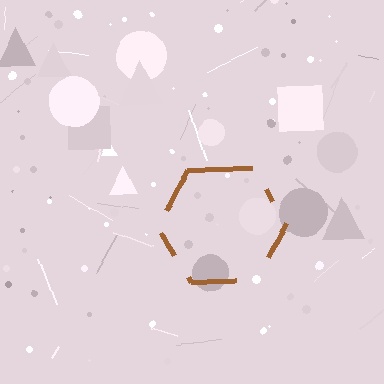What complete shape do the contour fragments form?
The contour fragments form a hexagon.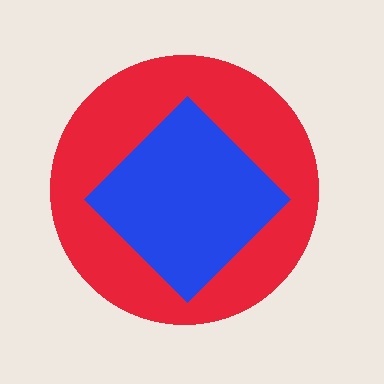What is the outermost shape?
The red circle.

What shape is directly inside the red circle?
The blue diamond.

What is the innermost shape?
The blue diamond.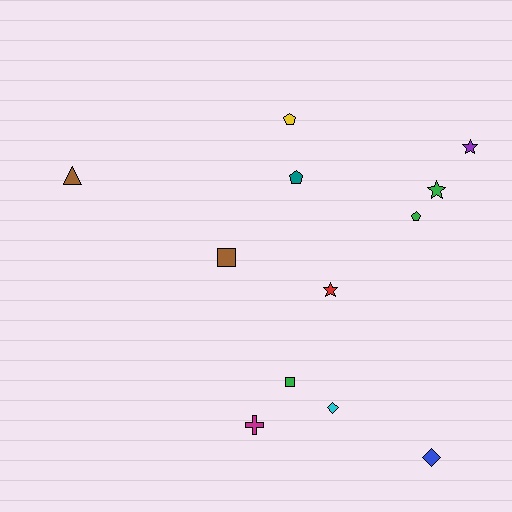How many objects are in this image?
There are 12 objects.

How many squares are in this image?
There are 2 squares.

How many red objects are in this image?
There is 1 red object.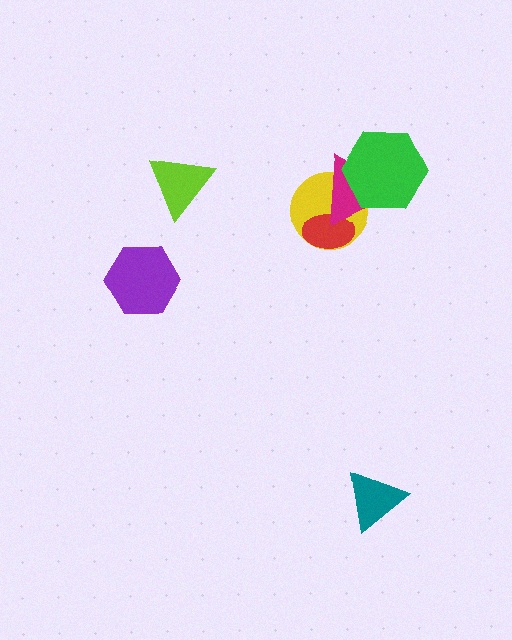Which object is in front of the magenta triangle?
The green hexagon is in front of the magenta triangle.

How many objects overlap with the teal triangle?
0 objects overlap with the teal triangle.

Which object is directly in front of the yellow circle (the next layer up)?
The red ellipse is directly in front of the yellow circle.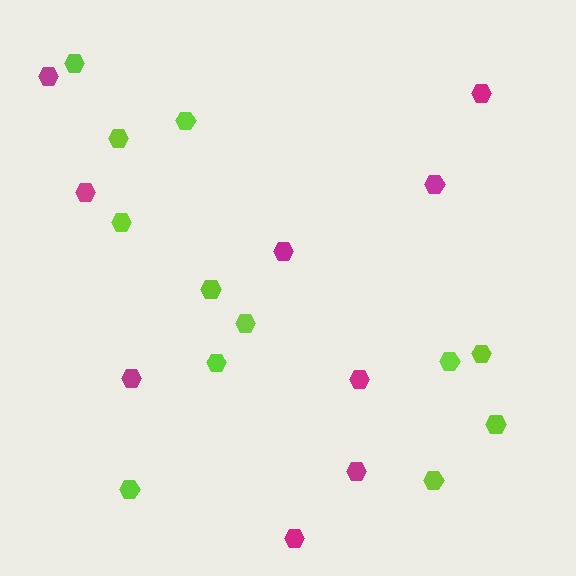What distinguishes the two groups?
There are 2 groups: one group of magenta hexagons (9) and one group of lime hexagons (12).